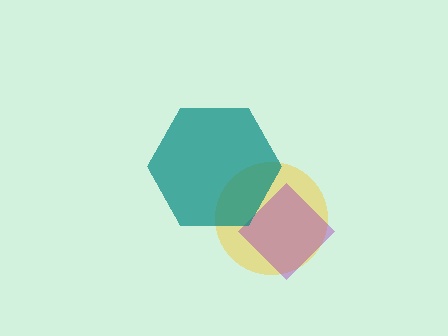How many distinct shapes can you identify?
There are 3 distinct shapes: a yellow circle, a purple diamond, a teal hexagon.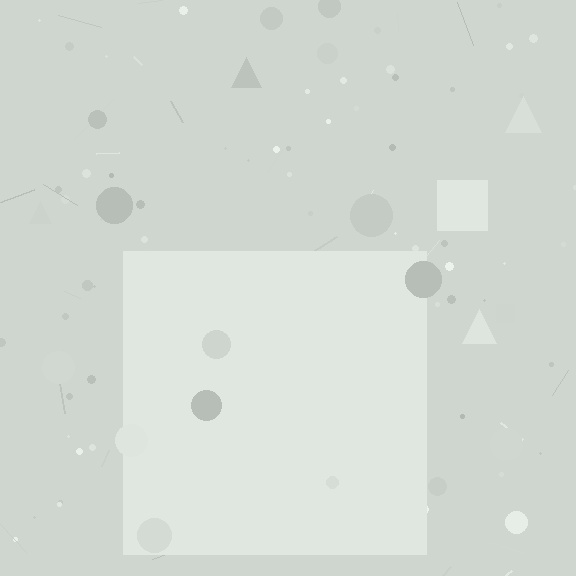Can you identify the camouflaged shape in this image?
The camouflaged shape is a square.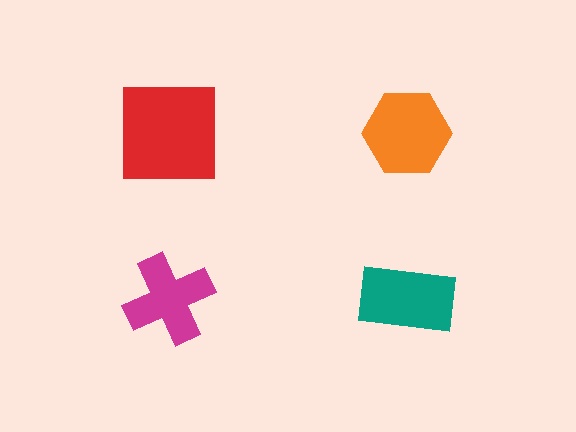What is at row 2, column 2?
A teal rectangle.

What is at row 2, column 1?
A magenta cross.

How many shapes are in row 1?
2 shapes.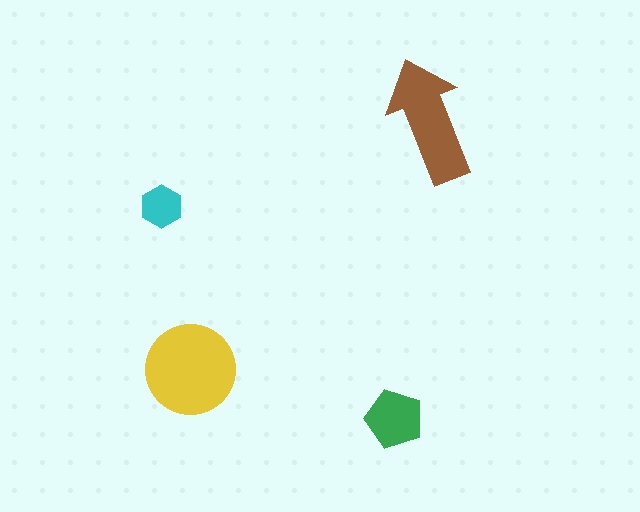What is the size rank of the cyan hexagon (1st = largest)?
4th.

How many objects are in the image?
There are 4 objects in the image.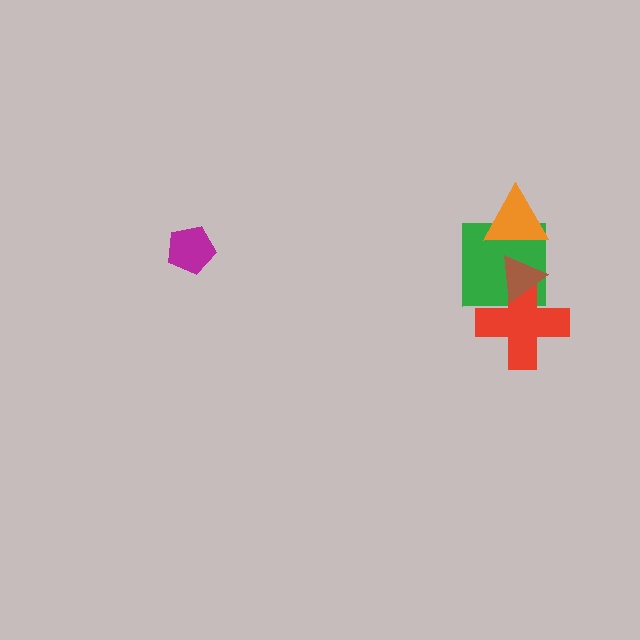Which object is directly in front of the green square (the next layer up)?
The red cross is directly in front of the green square.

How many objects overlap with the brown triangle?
3 objects overlap with the brown triangle.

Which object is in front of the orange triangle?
The brown triangle is in front of the orange triangle.